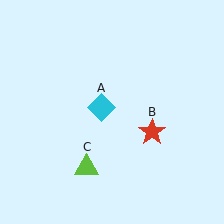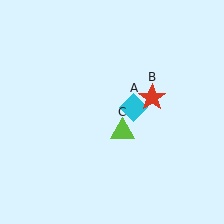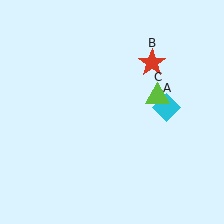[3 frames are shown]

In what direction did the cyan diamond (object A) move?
The cyan diamond (object A) moved right.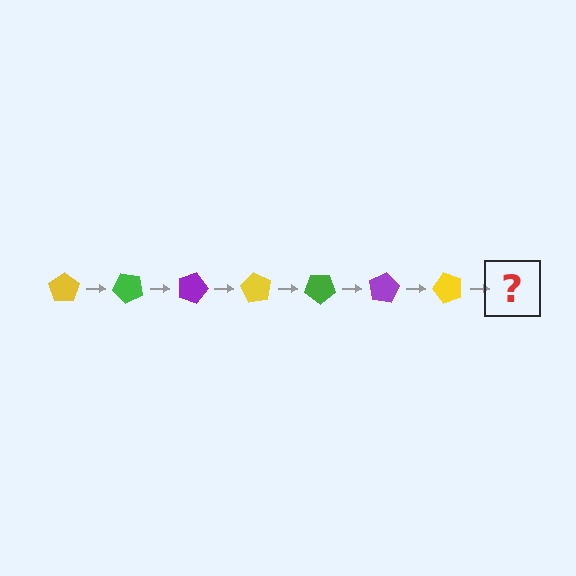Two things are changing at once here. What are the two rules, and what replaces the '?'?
The two rules are that it rotates 45 degrees each step and the color cycles through yellow, green, and purple. The '?' should be a green pentagon, rotated 315 degrees from the start.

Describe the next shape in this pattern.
It should be a green pentagon, rotated 315 degrees from the start.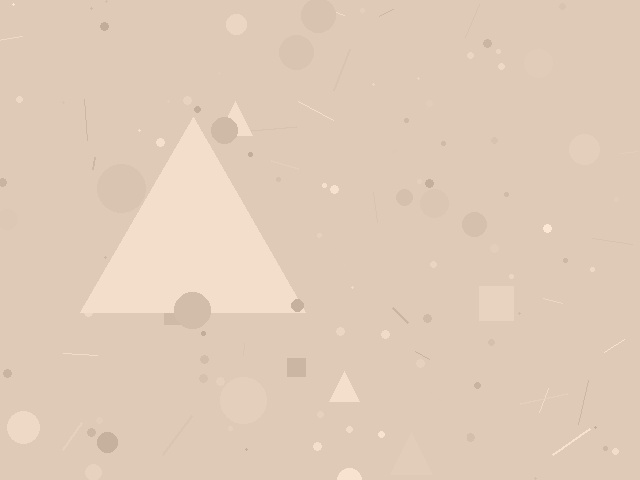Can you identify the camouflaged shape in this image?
The camouflaged shape is a triangle.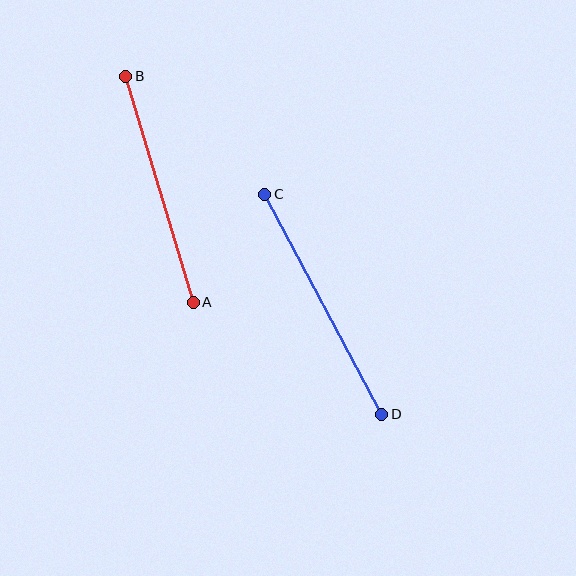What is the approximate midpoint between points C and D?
The midpoint is at approximately (323, 304) pixels.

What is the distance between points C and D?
The distance is approximately 249 pixels.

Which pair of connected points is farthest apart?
Points C and D are farthest apart.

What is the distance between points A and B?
The distance is approximately 236 pixels.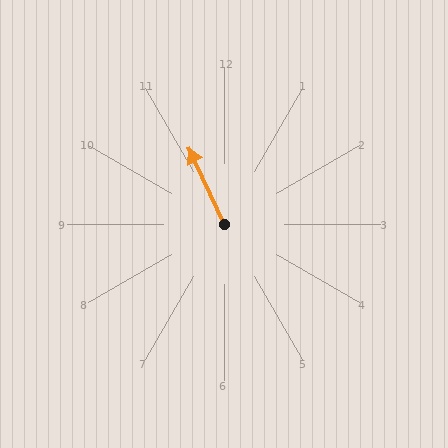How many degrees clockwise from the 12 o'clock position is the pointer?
Approximately 335 degrees.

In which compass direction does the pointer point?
Northwest.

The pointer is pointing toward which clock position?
Roughly 11 o'clock.